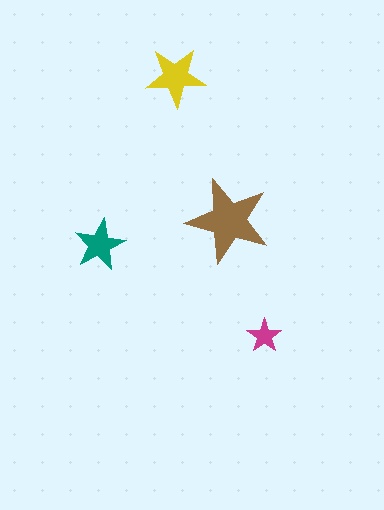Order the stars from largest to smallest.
the brown one, the yellow one, the teal one, the magenta one.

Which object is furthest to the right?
The magenta star is rightmost.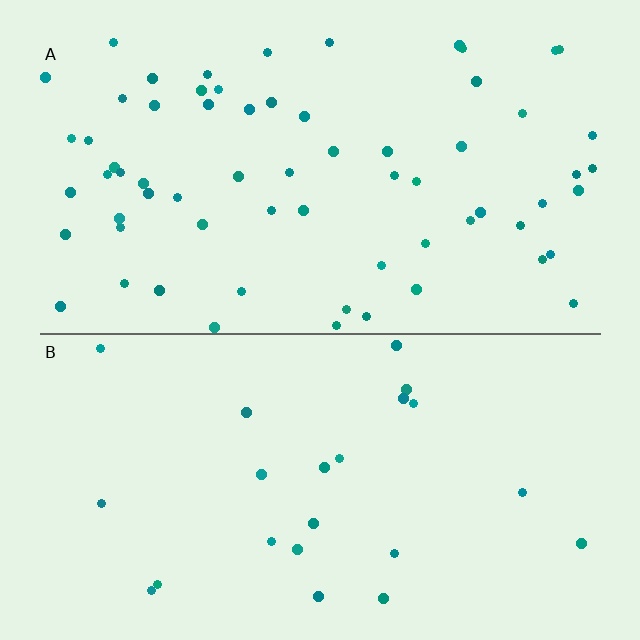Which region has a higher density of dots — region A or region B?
A (the top).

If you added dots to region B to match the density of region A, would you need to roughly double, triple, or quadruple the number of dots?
Approximately triple.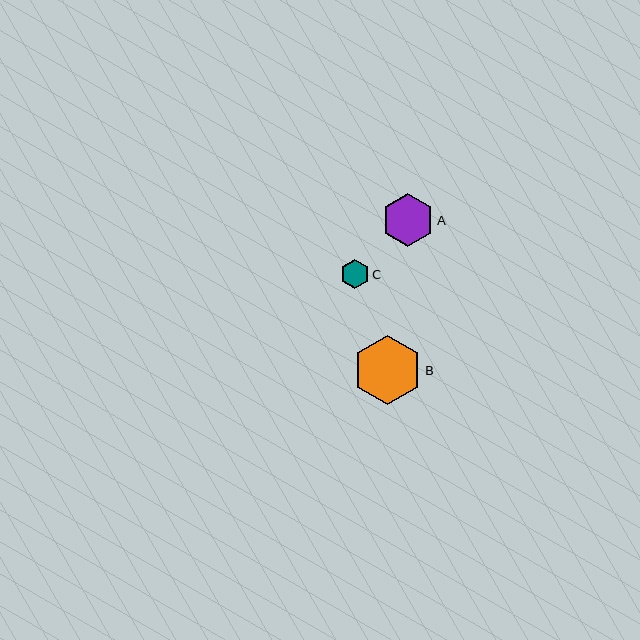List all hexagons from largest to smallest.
From largest to smallest: B, A, C.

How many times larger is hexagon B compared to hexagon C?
Hexagon B is approximately 2.4 times the size of hexagon C.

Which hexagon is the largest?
Hexagon B is the largest with a size of approximately 68 pixels.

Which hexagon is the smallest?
Hexagon C is the smallest with a size of approximately 29 pixels.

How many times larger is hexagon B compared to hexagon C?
Hexagon B is approximately 2.4 times the size of hexagon C.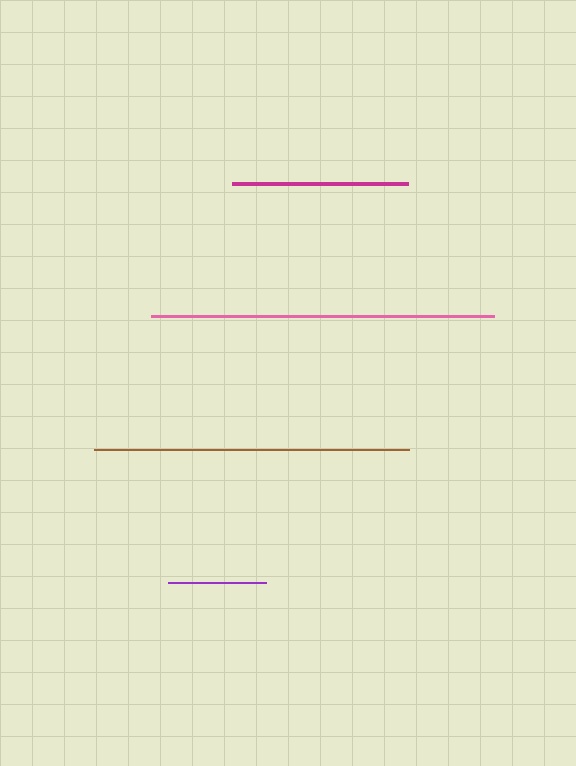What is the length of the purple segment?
The purple segment is approximately 98 pixels long.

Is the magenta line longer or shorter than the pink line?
The pink line is longer than the magenta line.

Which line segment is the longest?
The pink line is the longest at approximately 344 pixels.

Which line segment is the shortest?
The purple line is the shortest at approximately 98 pixels.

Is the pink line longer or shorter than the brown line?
The pink line is longer than the brown line.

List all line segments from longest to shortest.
From longest to shortest: pink, brown, magenta, purple.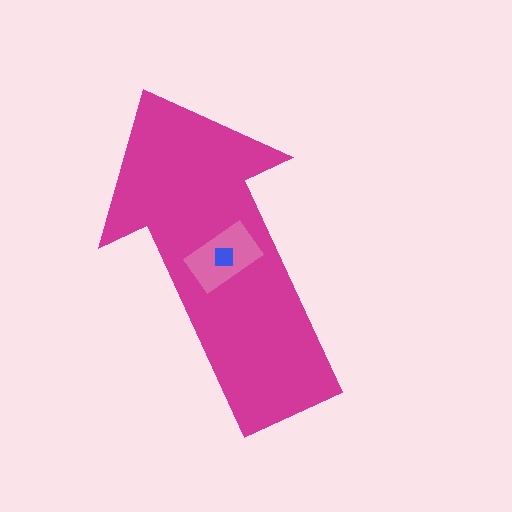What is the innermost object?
The blue square.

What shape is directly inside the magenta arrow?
The pink rectangle.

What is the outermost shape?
The magenta arrow.